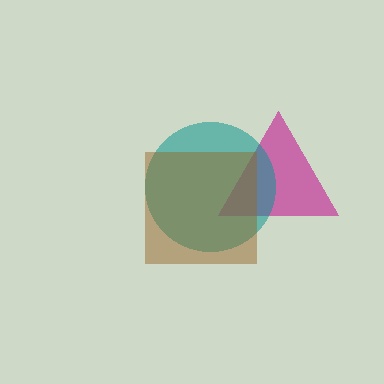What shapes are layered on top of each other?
The layered shapes are: a magenta triangle, a teal circle, a brown square.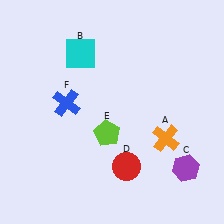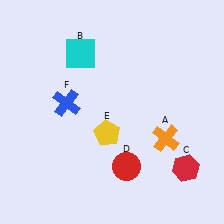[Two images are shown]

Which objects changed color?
C changed from purple to red. E changed from lime to yellow.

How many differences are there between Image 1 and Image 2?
There are 2 differences between the two images.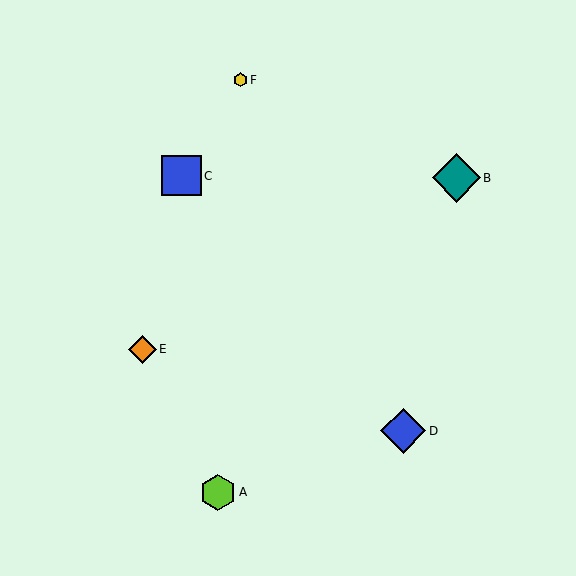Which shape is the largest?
The teal diamond (labeled B) is the largest.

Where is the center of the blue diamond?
The center of the blue diamond is at (403, 431).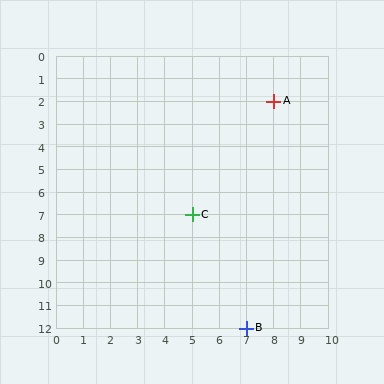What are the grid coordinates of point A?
Point A is at grid coordinates (8, 2).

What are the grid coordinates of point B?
Point B is at grid coordinates (7, 12).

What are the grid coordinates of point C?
Point C is at grid coordinates (5, 7).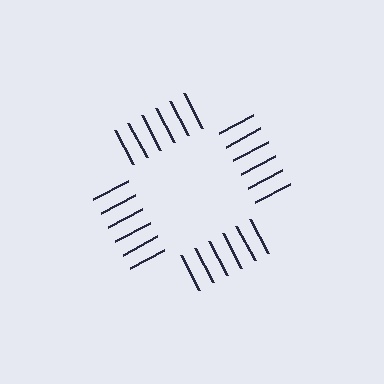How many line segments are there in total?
24 — 6 along each of the 4 edges.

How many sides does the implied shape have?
4 sides — the line-ends trace a square.